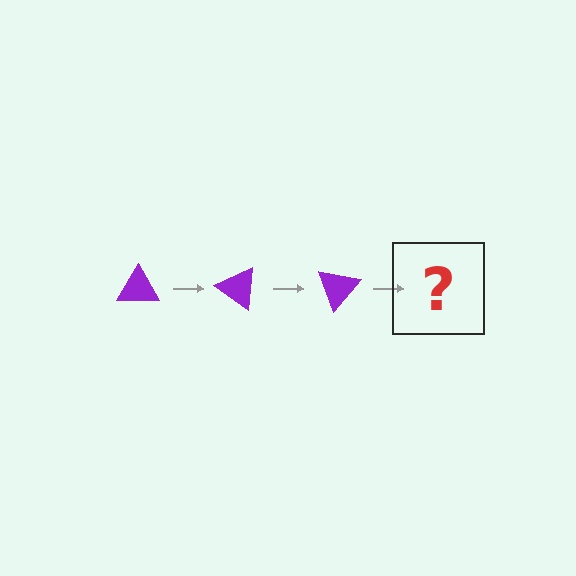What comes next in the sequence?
The next element should be a purple triangle rotated 105 degrees.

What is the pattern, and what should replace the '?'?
The pattern is that the triangle rotates 35 degrees each step. The '?' should be a purple triangle rotated 105 degrees.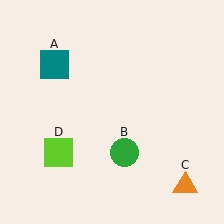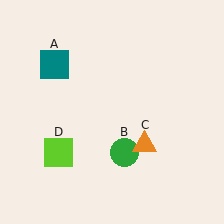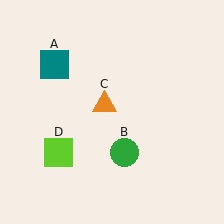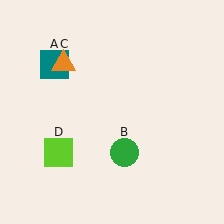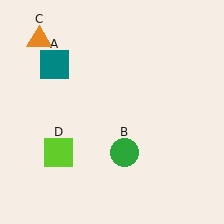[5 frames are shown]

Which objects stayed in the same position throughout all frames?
Teal square (object A) and green circle (object B) and lime square (object D) remained stationary.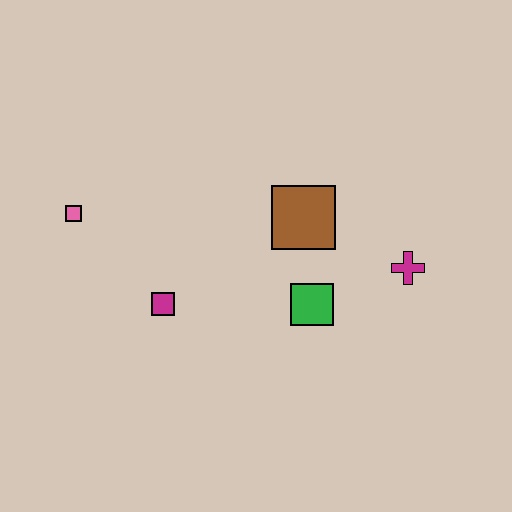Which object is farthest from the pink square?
The magenta cross is farthest from the pink square.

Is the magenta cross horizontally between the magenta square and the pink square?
No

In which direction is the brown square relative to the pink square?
The brown square is to the right of the pink square.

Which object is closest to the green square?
The brown square is closest to the green square.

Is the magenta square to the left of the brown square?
Yes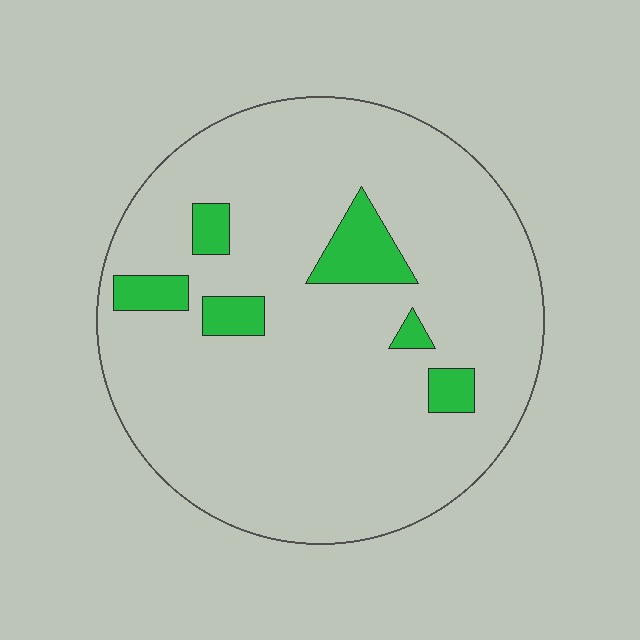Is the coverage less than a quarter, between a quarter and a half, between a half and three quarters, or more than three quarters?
Less than a quarter.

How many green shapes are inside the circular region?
6.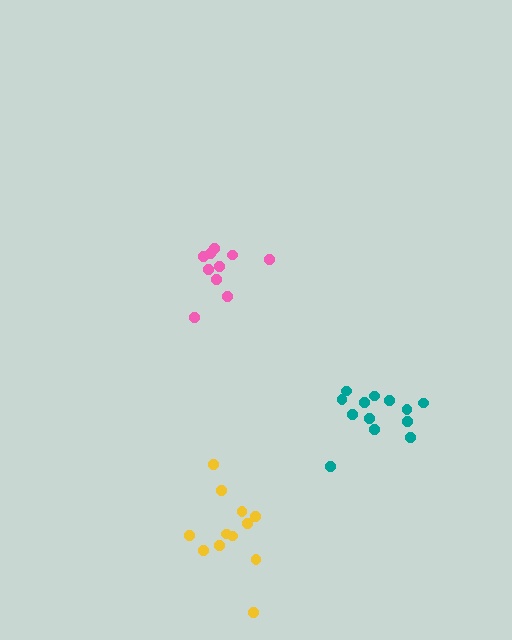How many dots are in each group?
Group 1: 12 dots, Group 2: 10 dots, Group 3: 13 dots (35 total).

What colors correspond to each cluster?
The clusters are colored: yellow, pink, teal.